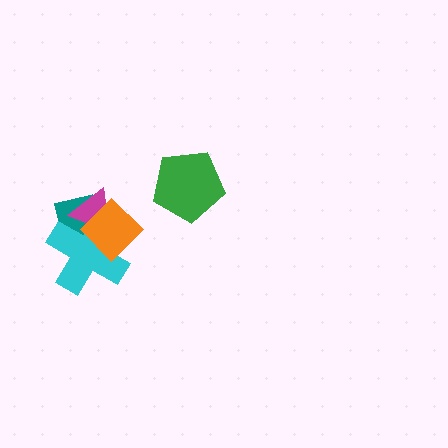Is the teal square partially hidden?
Yes, it is partially covered by another shape.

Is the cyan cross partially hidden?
Yes, it is partially covered by another shape.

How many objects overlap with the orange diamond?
3 objects overlap with the orange diamond.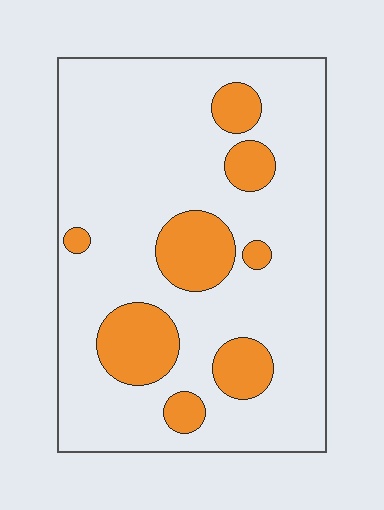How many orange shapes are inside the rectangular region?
8.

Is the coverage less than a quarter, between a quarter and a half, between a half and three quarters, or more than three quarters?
Less than a quarter.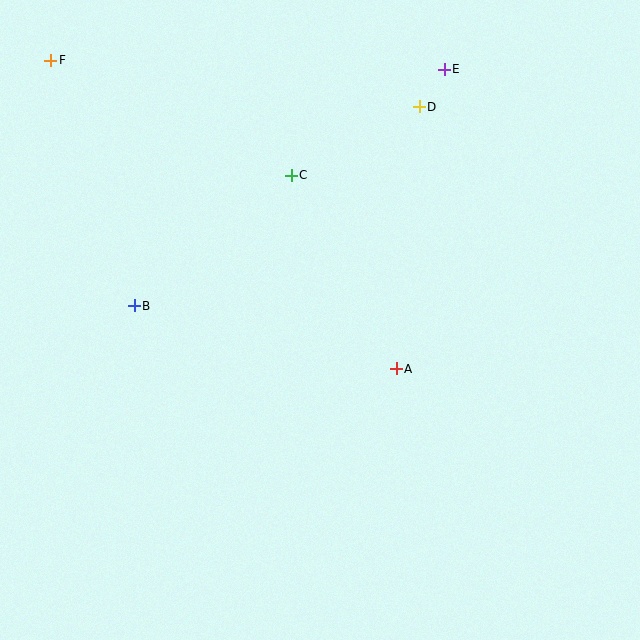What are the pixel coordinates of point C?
Point C is at (291, 176).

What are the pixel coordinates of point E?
Point E is at (444, 69).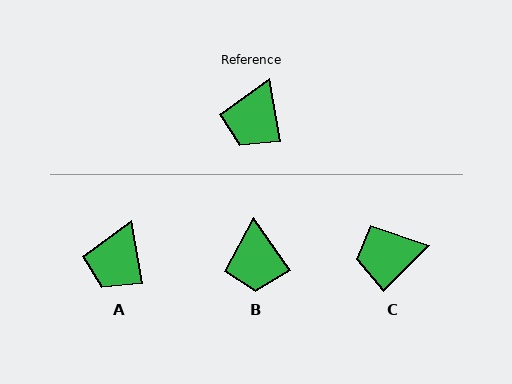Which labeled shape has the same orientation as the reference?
A.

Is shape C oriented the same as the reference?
No, it is off by about 55 degrees.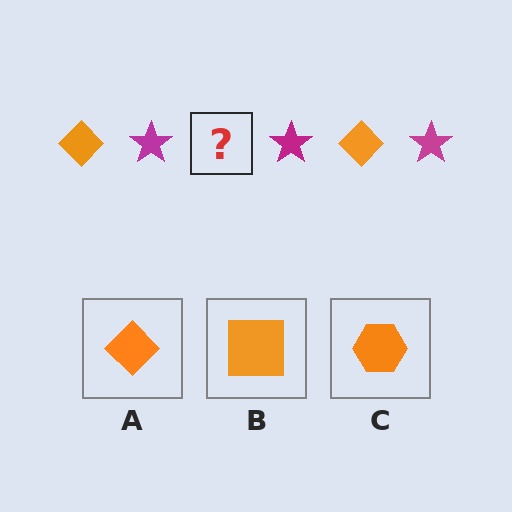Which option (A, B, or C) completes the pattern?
A.